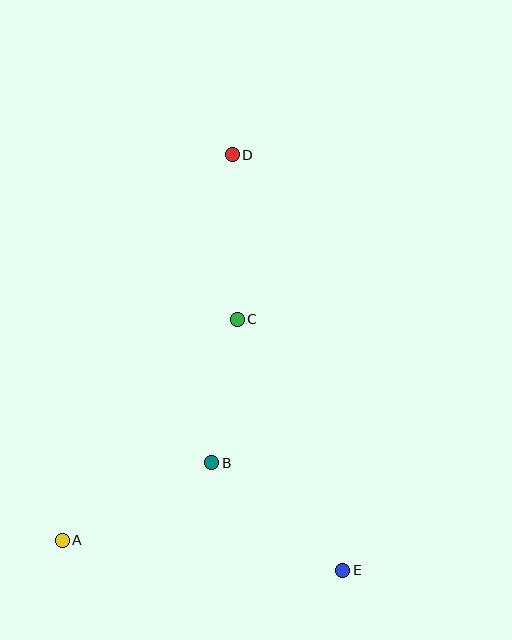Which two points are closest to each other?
Points B and C are closest to each other.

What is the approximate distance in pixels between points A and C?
The distance between A and C is approximately 282 pixels.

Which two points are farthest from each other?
Points D and E are farthest from each other.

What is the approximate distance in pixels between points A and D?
The distance between A and D is approximately 421 pixels.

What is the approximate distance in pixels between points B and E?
The distance between B and E is approximately 169 pixels.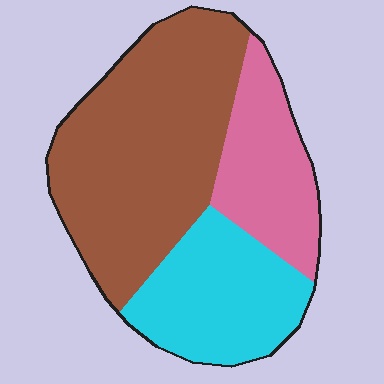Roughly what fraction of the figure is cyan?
Cyan takes up between a quarter and a half of the figure.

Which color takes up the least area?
Pink, at roughly 20%.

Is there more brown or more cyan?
Brown.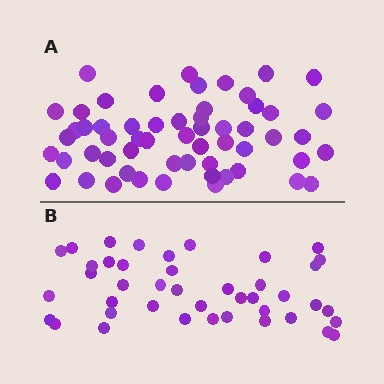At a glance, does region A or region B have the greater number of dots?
Region A (the top region) has more dots.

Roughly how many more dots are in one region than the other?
Region A has approximately 15 more dots than region B.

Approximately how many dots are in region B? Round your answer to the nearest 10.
About 40 dots. (The exact count is 42, which rounds to 40.)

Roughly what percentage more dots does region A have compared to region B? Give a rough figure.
About 35% more.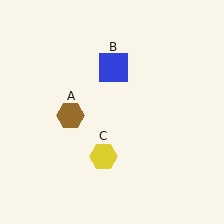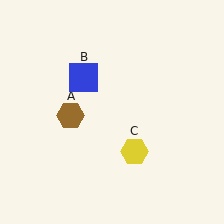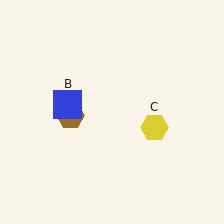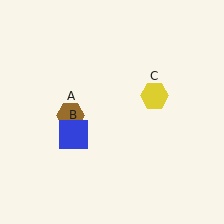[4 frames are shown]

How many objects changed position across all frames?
2 objects changed position: blue square (object B), yellow hexagon (object C).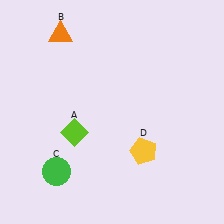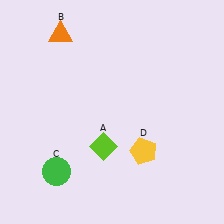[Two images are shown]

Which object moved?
The lime diamond (A) moved right.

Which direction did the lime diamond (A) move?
The lime diamond (A) moved right.